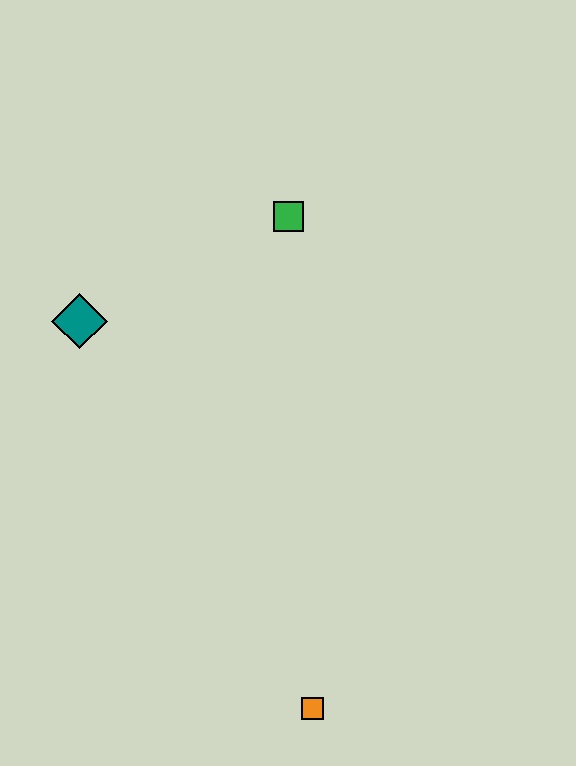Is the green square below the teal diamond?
No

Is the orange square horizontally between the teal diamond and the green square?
No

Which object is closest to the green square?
The teal diamond is closest to the green square.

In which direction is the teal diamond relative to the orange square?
The teal diamond is above the orange square.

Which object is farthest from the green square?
The orange square is farthest from the green square.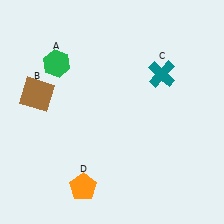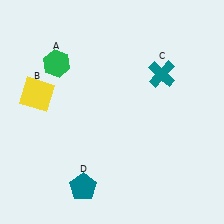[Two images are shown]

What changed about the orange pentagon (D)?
In Image 1, D is orange. In Image 2, it changed to teal.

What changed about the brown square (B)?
In Image 1, B is brown. In Image 2, it changed to yellow.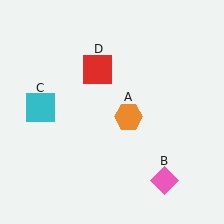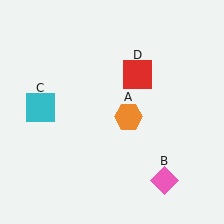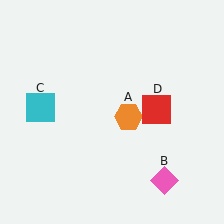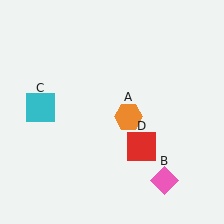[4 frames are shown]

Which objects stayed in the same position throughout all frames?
Orange hexagon (object A) and pink diamond (object B) and cyan square (object C) remained stationary.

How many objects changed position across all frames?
1 object changed position: red square (object D).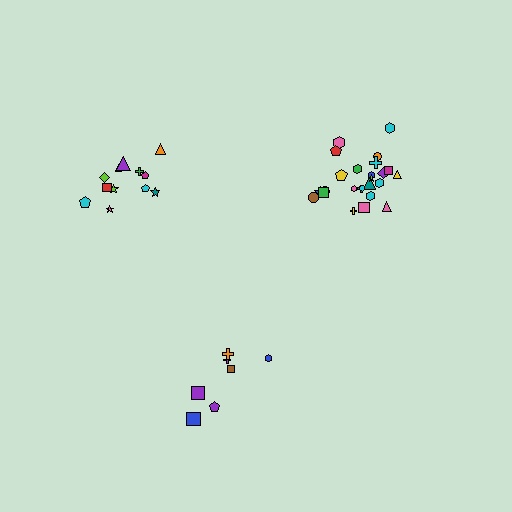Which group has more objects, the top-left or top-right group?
The top-right group.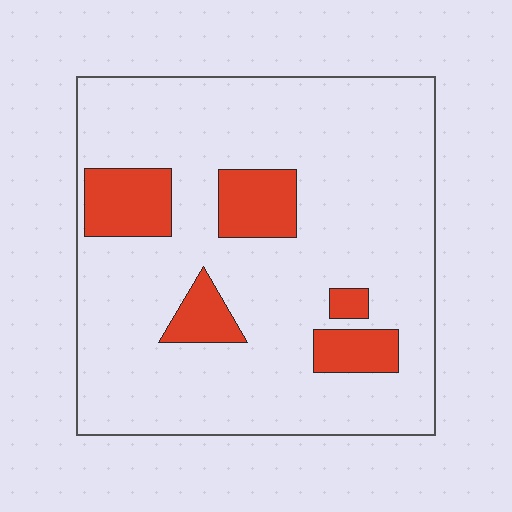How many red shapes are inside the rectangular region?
5.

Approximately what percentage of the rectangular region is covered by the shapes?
Approximately 15%.